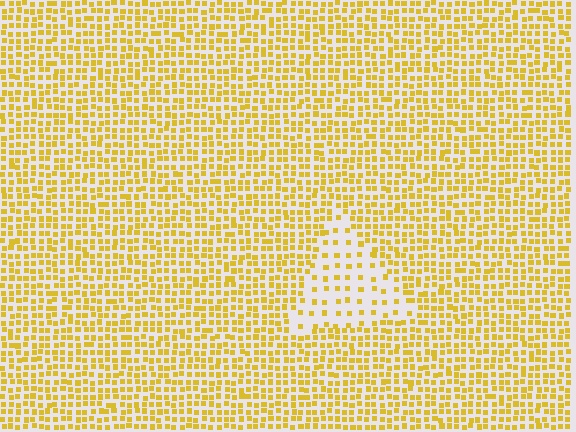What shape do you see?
I see a triangle.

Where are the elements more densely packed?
The elements are more densely packed outside the triangle boundary.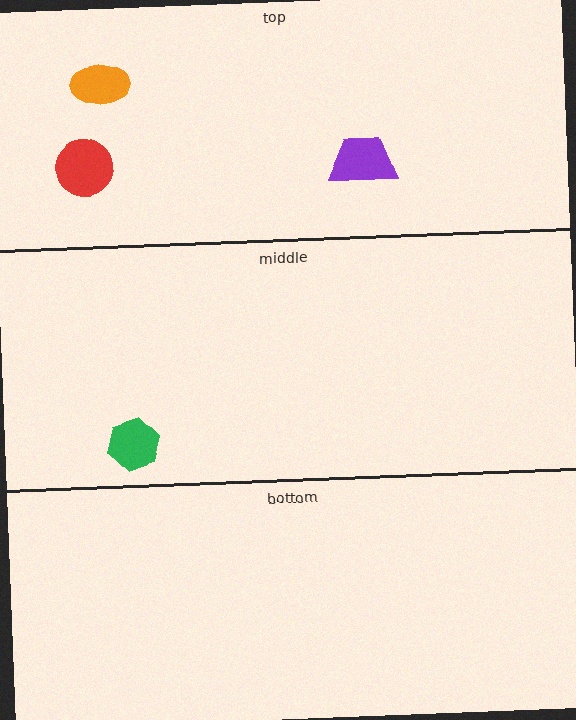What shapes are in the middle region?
The green hexagon.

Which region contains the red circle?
The top region.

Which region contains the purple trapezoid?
The top region.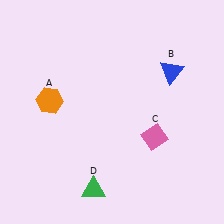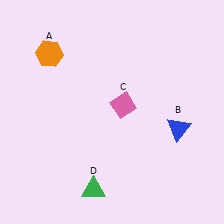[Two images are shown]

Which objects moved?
The objects that moved are: the orange hexagon (A), the blue triangle (B), the pink diamond (C).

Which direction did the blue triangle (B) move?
The blue triangle (B) moved down.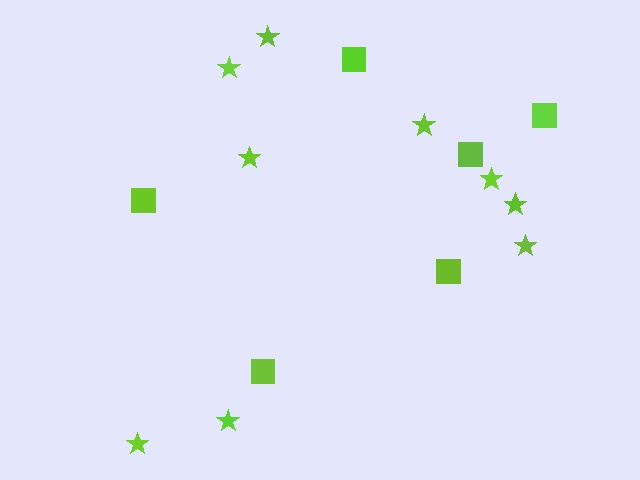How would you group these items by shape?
There are 2 groups: one group of squares (6) and one group of stars (9).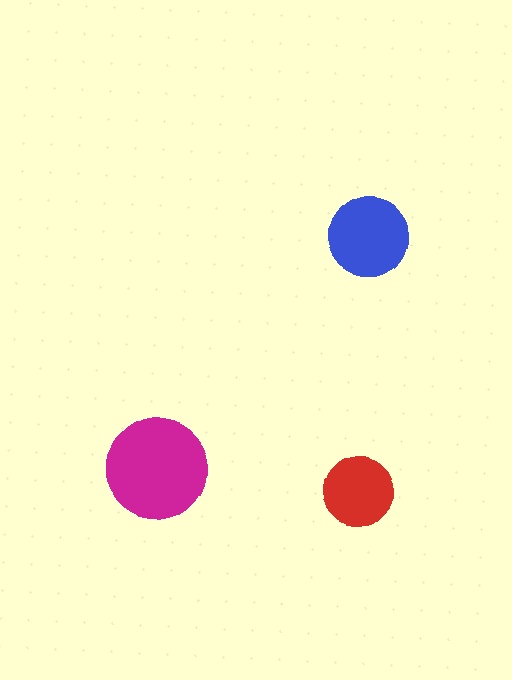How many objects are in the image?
There are 3 objects in the image.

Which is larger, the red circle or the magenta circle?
The magenta one.